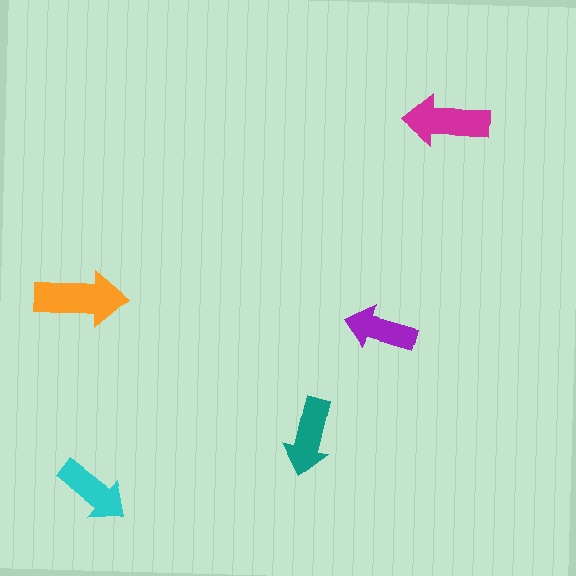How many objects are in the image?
There are 5 objects in the image.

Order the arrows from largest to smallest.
the orange one, the magenta one, the teal one, the cyan one, the purple one.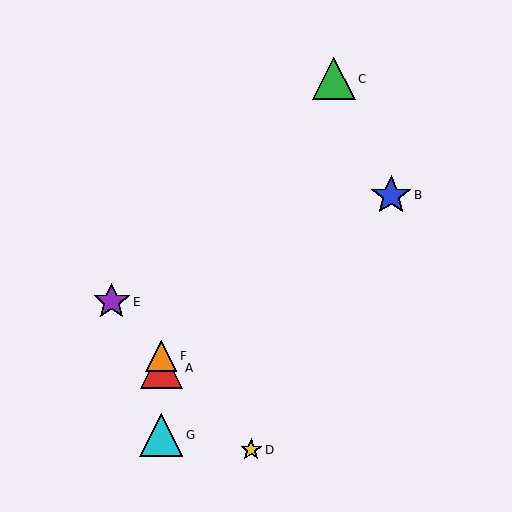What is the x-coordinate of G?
Object G is at x≈161.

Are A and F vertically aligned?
Yes, both are at x≈161.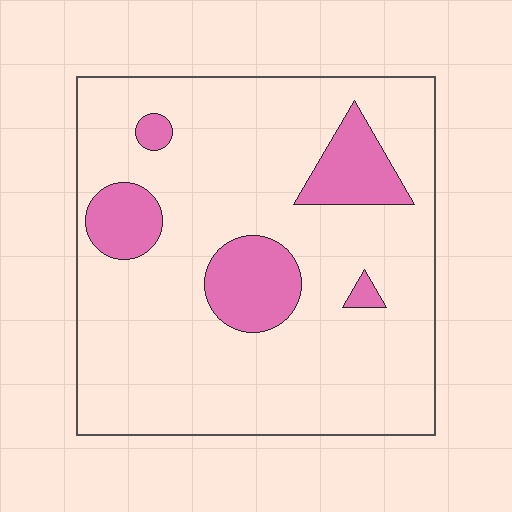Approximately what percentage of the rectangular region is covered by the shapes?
Approximately 15%.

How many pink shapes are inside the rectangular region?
5.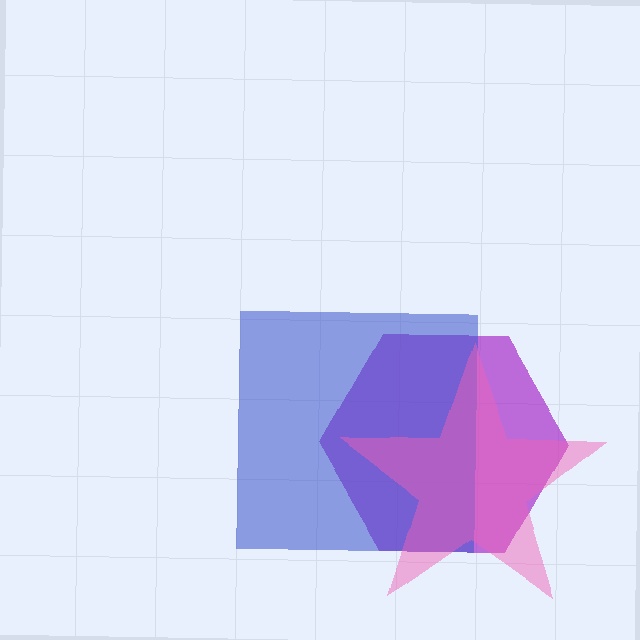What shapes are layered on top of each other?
The layered shapes are: a purple hexagon, a blue square, a pink star.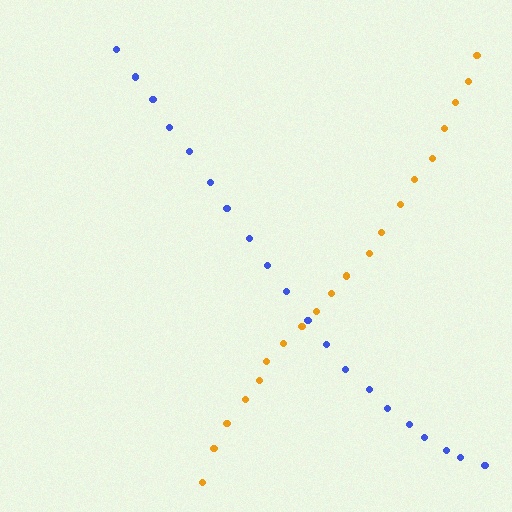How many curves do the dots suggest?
There are 2 distinct paths.